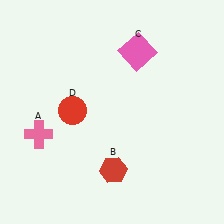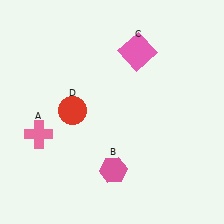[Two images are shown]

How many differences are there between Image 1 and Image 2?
There is 1 difference between the two images.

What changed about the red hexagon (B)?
In Image 1, B is red. In Image 2, it changed to pink.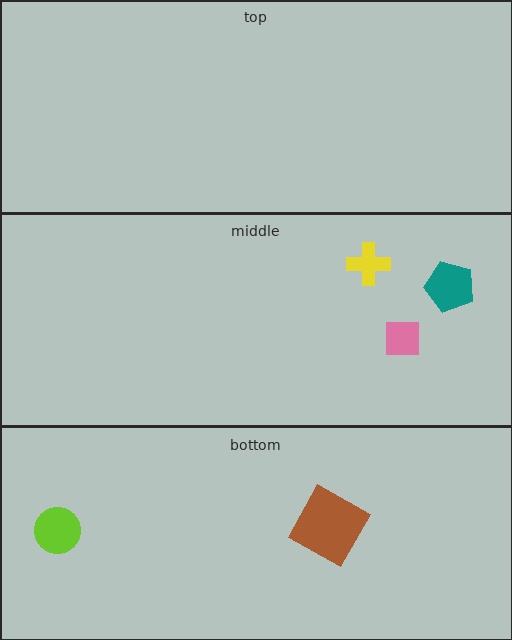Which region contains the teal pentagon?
The middle region.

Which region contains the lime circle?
The bottom region.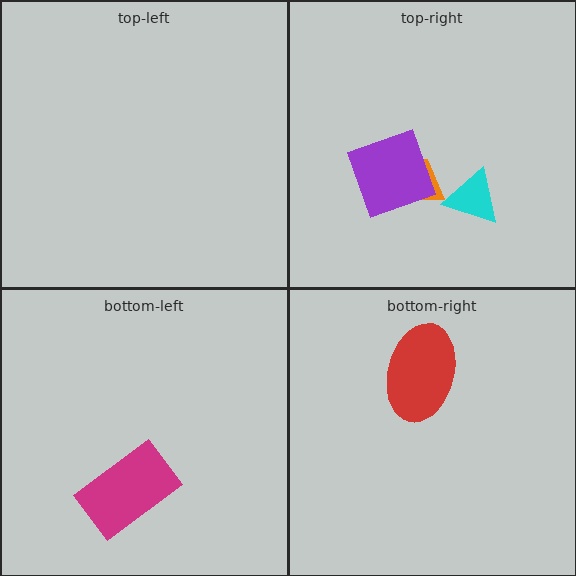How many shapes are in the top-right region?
3.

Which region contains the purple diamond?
The top-right region.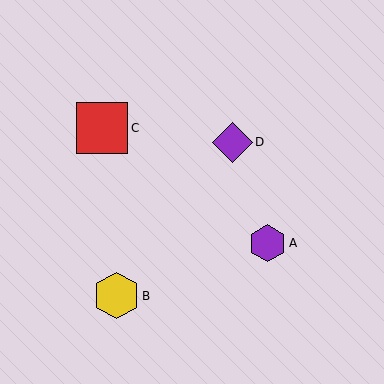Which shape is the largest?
The red square (labeled C) is the largest.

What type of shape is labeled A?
Shape A is a purple hexagon.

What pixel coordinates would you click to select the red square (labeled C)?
Click at (102, 128) to select the red square C.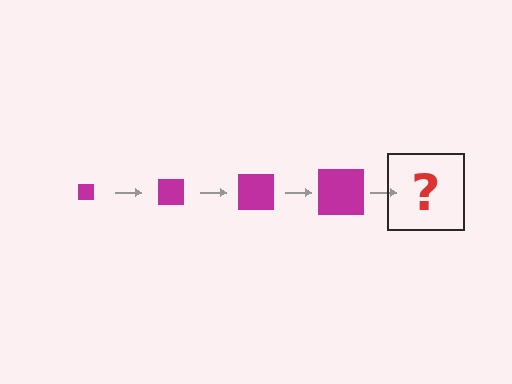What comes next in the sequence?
The next element should be a magenta square, larger than the previous one.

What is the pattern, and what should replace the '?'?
The pattern is that the square gets progressively larger each step. The '?' should be a magenta square, larger than the previous one.